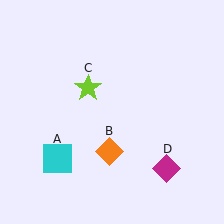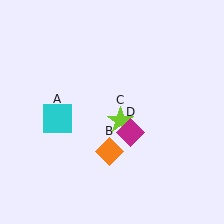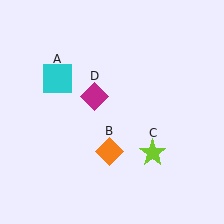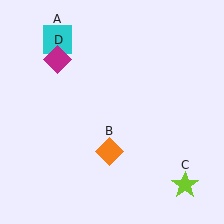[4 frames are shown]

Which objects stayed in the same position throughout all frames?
Orange diamond (object B) remained stationary.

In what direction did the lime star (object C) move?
The lime star (object C) moved down and to the right.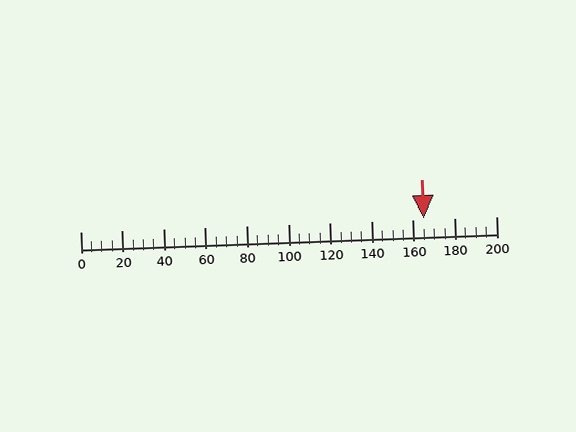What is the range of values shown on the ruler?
The ruler shows values from 0 to 200.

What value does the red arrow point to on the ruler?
The red arrow points to approximately 165.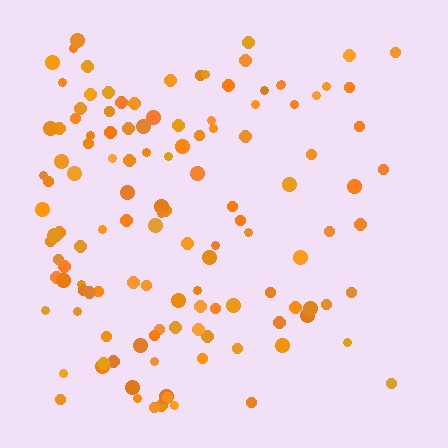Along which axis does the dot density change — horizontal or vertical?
Horizontal.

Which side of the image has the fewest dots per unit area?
The right.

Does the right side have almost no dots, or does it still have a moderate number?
Still a moderate number, just noticeably fewer than the left.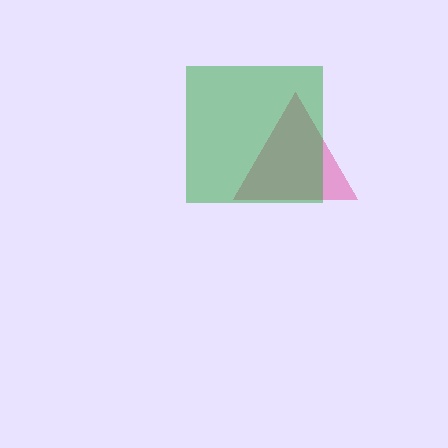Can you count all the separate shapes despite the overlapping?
Yes, there are 2 separate shapes.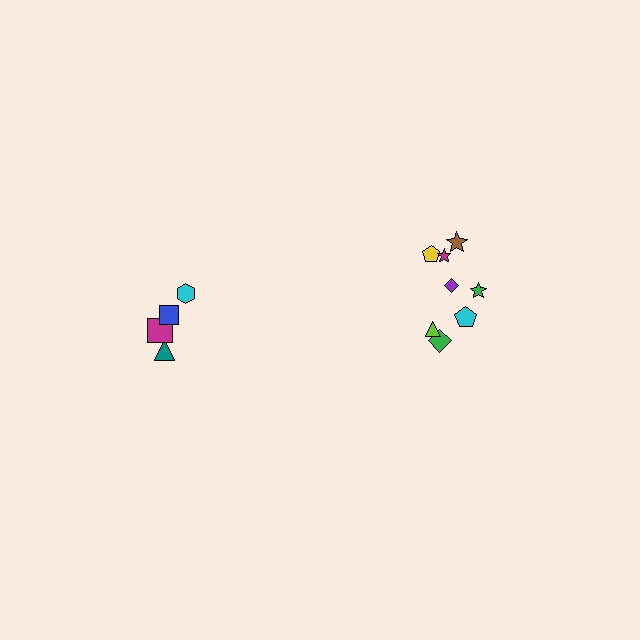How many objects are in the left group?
There are 4 objects.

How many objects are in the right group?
There are 8 objects.